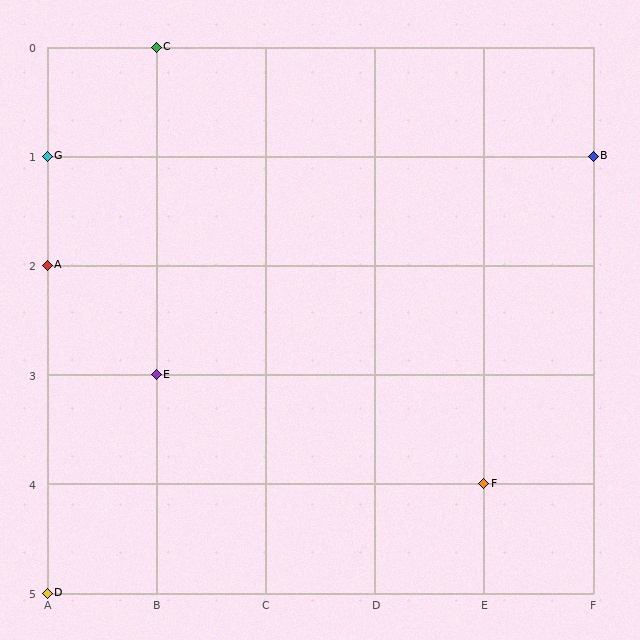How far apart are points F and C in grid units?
Points F and C are 3 columns and 4 rows apart (about 5.0 grid units diagonally).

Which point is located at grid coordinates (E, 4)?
Point F is at (E, 4).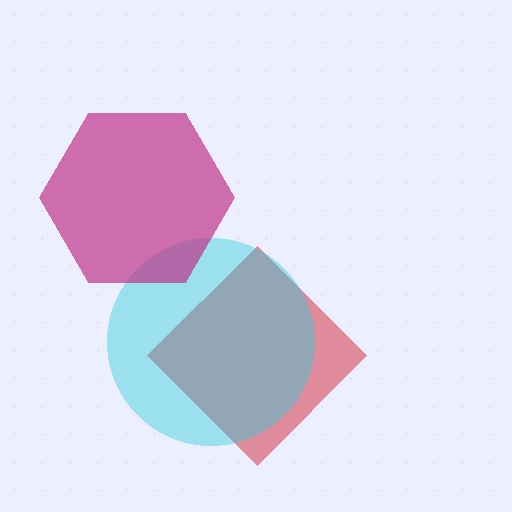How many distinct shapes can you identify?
There are 3 distinct shapes: a red diamond, a cyan circle, a magenta hexagon.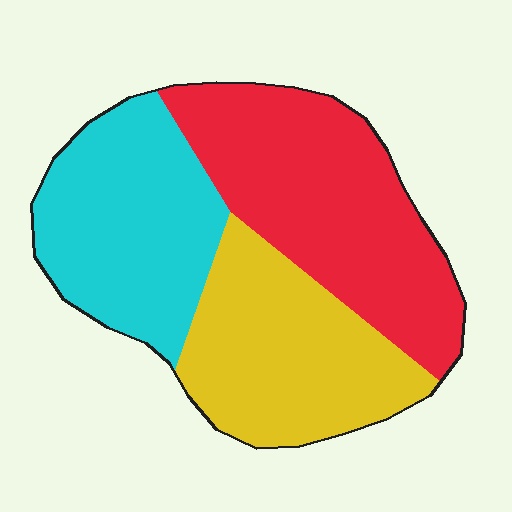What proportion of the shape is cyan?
Cyan takes up about one third (1/3) of the shape.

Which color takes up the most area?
Red, at roughly 40%.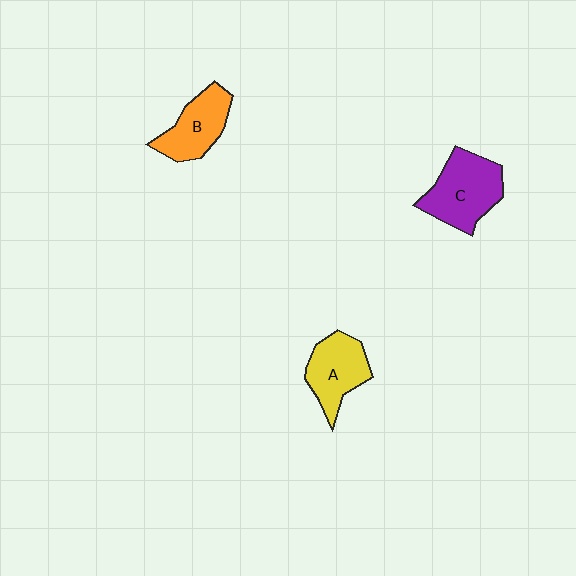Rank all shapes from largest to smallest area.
From largest to smallest: C (purple), A (yellow), B (orange).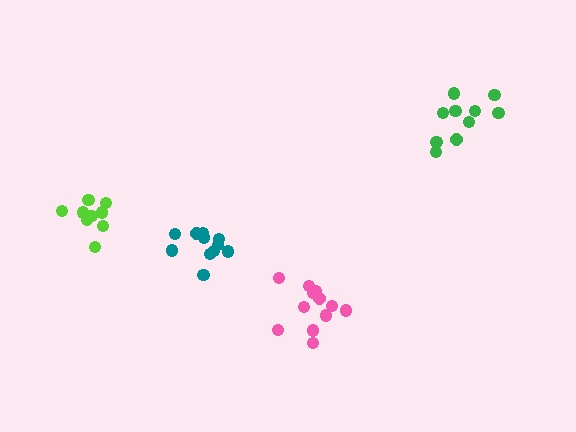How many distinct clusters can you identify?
There are 4 distinct clusters.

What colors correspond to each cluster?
The clusters are colored: pink, lime, teal, green.